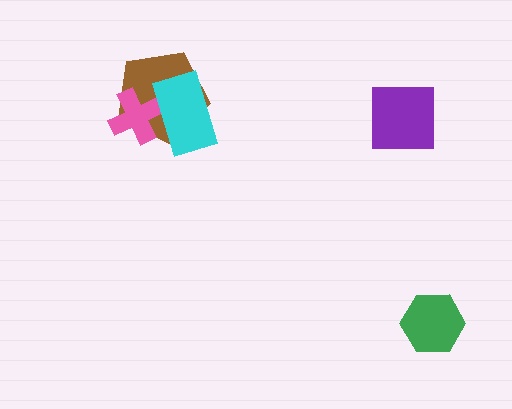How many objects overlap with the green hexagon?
0 objects overlap with the green hexagon.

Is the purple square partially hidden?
No, no other shape covers it.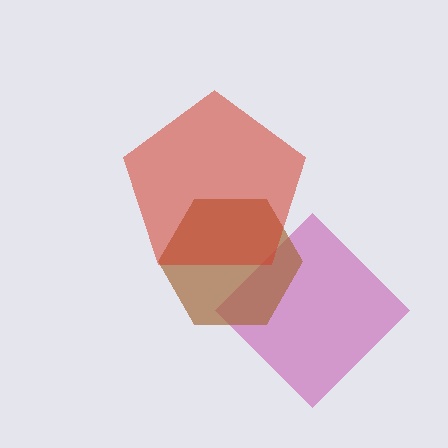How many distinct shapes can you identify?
There are 3 distinct shapes: a magenta diamond, a brown hexagon, a red pentagon.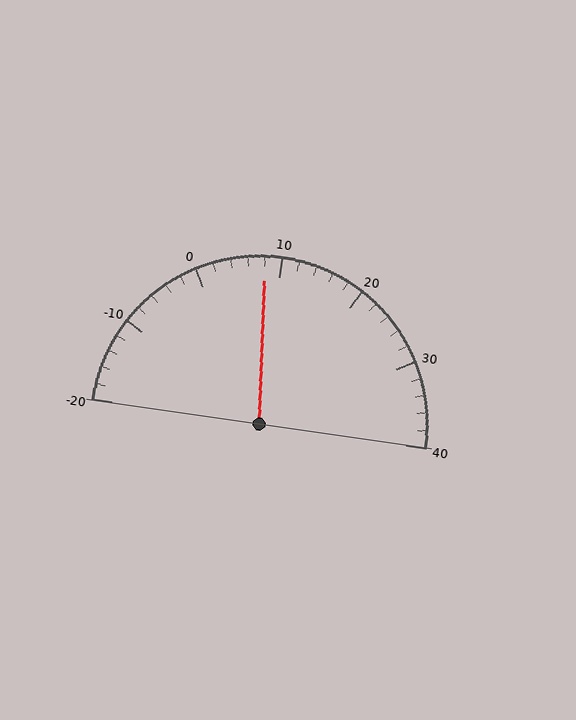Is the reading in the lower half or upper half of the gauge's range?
The reading is in the lower half of the range (-20 to 40).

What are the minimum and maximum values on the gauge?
The gauge ranges from -20 to 40.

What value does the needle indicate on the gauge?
The needle indicates approximately 8.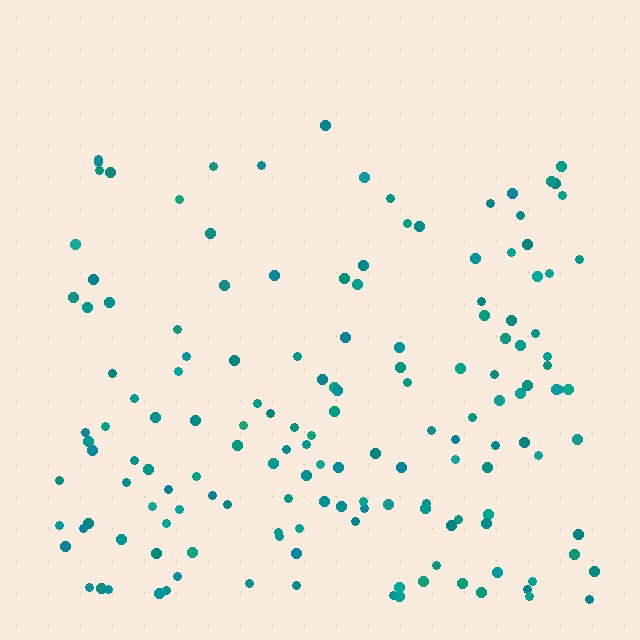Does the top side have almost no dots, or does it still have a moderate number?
Still a moderate number, just noticeably fewer than the bottom.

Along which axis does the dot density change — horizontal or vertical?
Vertical.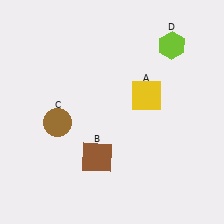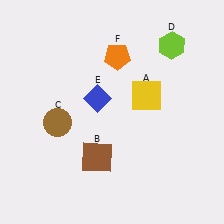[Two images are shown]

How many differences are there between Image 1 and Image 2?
There are 2 differences between the two images.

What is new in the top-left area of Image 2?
A blue diamond (E) was added in the top-left area of Image 2.